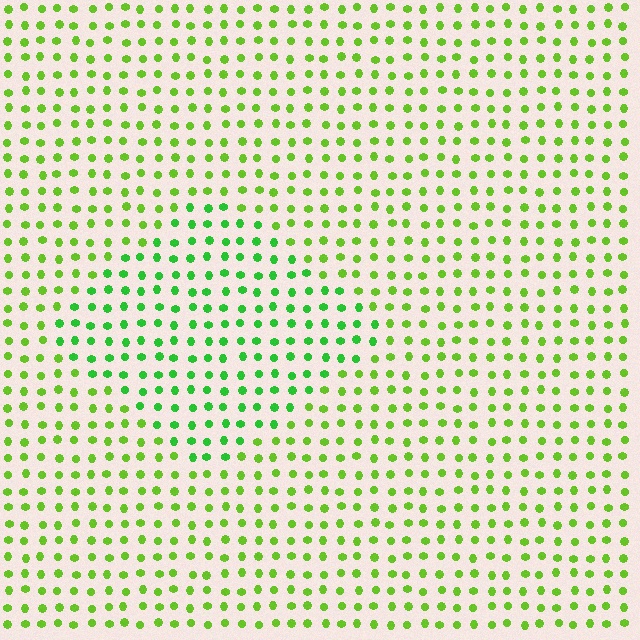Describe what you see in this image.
The image is filled with small lime elements in a uniform arrangement. A diamond-shaped region is visible where the elements are tinted to a slightly different hue, forming a subtle color boundary.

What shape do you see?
I see a diamond.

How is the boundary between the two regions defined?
The boundary is defined purely by a slight shift in hue (about 28 degrees). Spacing, size, and orientation are identical on both sides.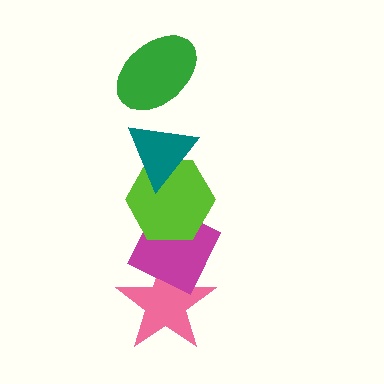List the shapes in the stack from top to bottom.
From top to bottom: the green ellipse, the teal triangle, the lime hexagon, the magenta diamond, the pink star.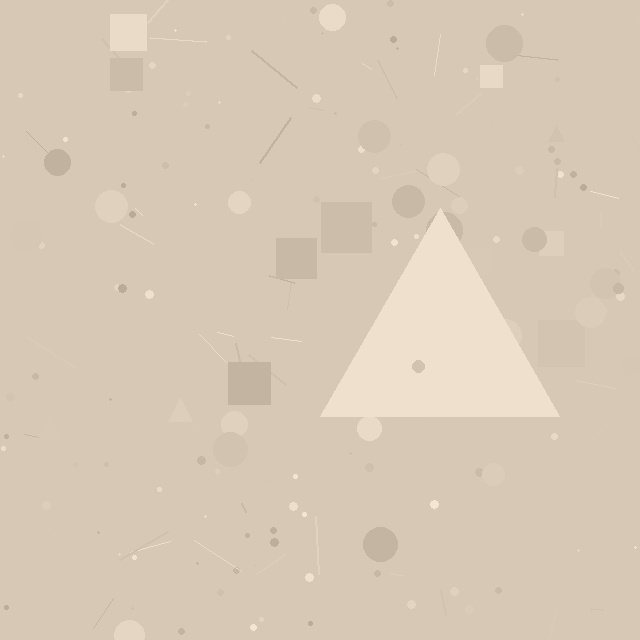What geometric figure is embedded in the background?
A triangle is embedded in the background.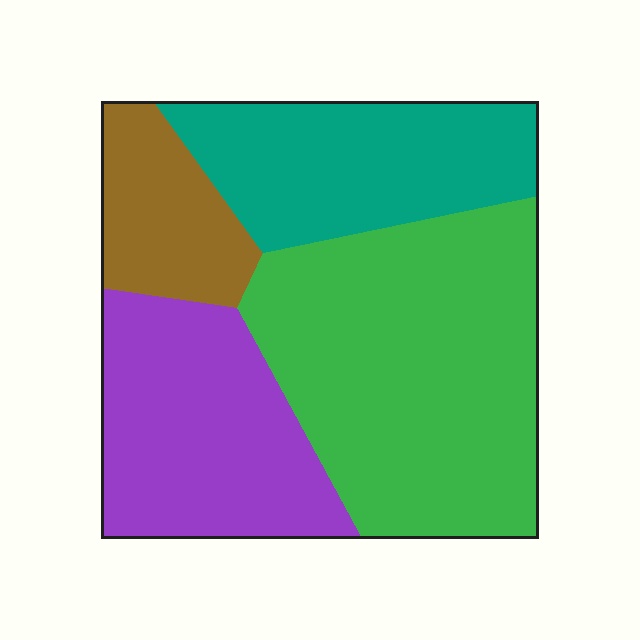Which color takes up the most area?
Green, at roughly 40%.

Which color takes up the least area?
Brown, at roughly 10%.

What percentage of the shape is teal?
Teal takes up about one fifth (1/5) of the shape.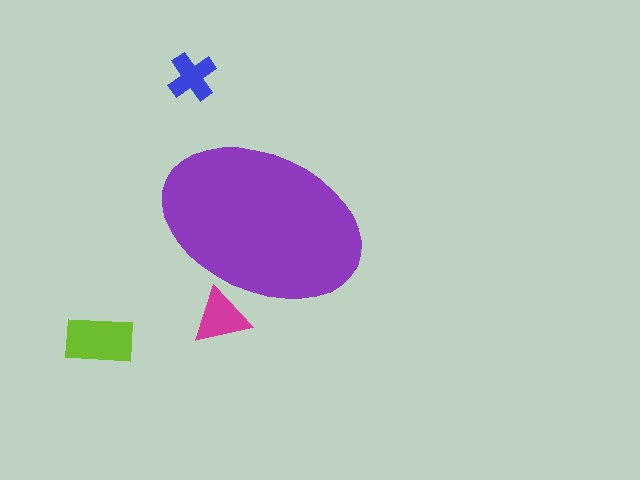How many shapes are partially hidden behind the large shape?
1 shape is partially hidden.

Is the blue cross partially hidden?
No, the blue cross is fully visible.